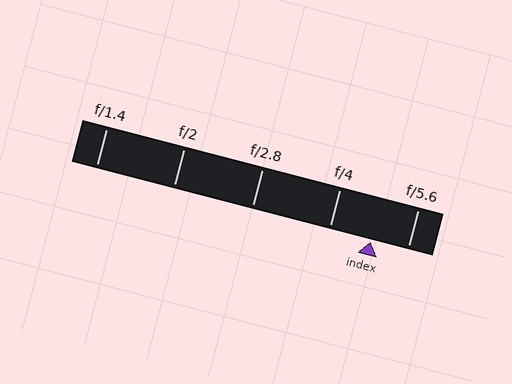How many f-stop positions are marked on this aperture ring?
There are 5 f-stop positions marked.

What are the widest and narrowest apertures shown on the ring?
The widest aperture shown is f/1.4 and the narrowest is f/5.6.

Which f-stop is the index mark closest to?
The index mark is closest to f/5.6.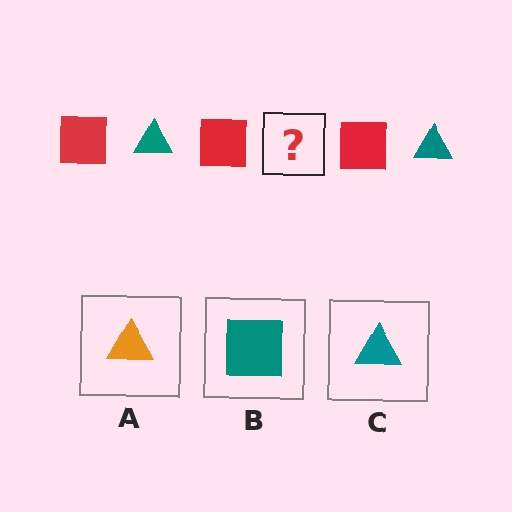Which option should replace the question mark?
Option C.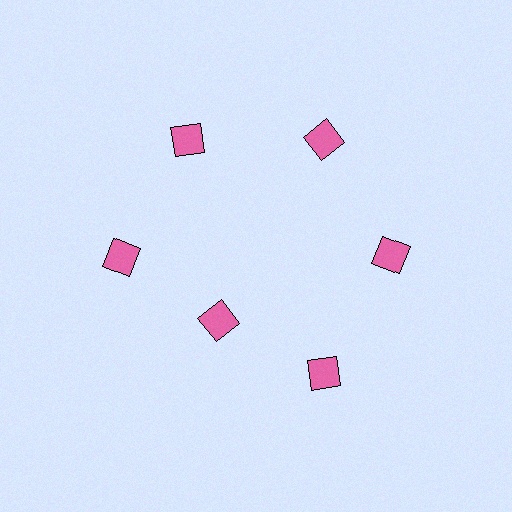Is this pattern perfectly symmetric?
No. The 6 pink diamonds are arranged in a ring, but one element near the 7 o'clock position is pulled inward toward the center, breaking the 6-fold rotational symmetry.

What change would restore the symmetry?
The symmetry would be restored by moving it outward, back onto the ring so that all 6 diamonds sit at equal angles and equal distance from the center.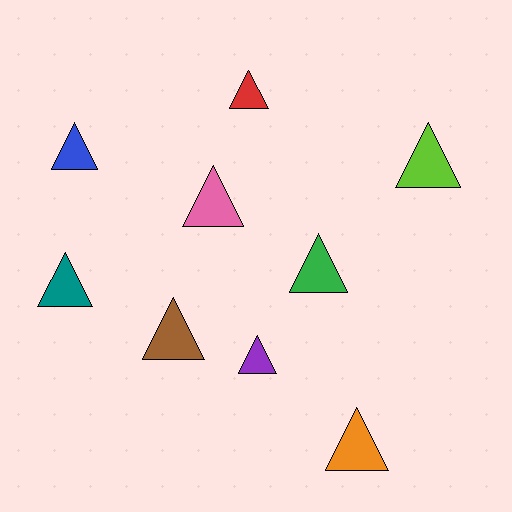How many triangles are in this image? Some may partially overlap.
There are 9 triangles.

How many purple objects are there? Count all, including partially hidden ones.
There is 1 purple object.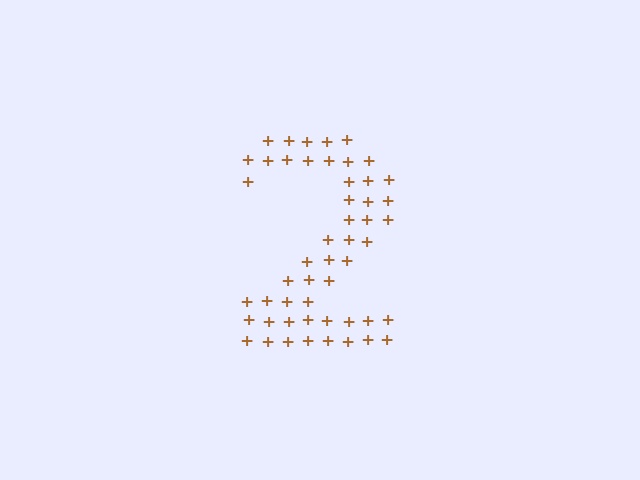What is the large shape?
The large shape is the digit 2.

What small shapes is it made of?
It is made of small plus signs.